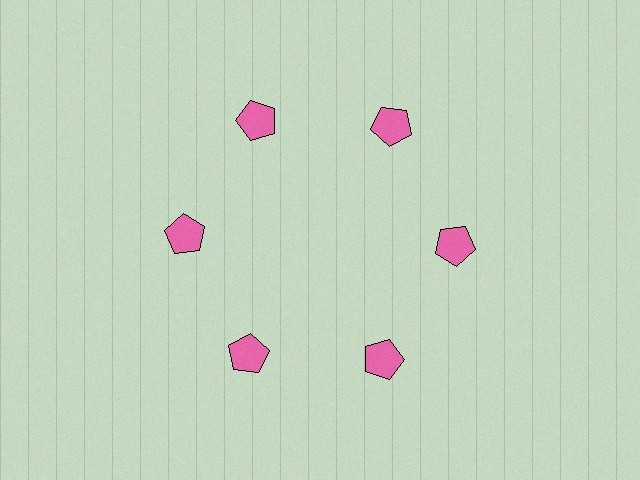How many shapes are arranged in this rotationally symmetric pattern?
There are 6 shapes, arranged in 6 groups of 1.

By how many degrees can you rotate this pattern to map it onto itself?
The pattern maps onto itself every 60 degrees of rotation.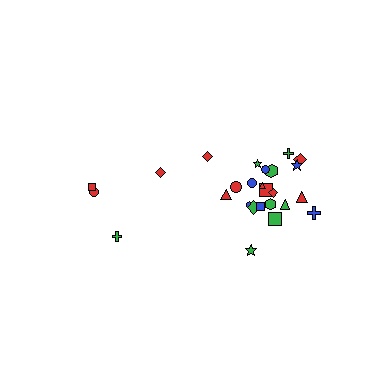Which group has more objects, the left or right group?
The right group.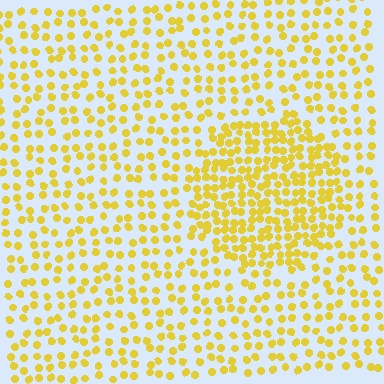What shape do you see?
I see a circle.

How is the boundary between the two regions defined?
The boundary is defined by a change in element density (approximately 1.9x ratio). All elements are the same color, size, and shape.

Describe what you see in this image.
The image contains small yellow elements arranged at two different densities. A circle-shaped region is visible where the elements are more densely packed than the surrounding area.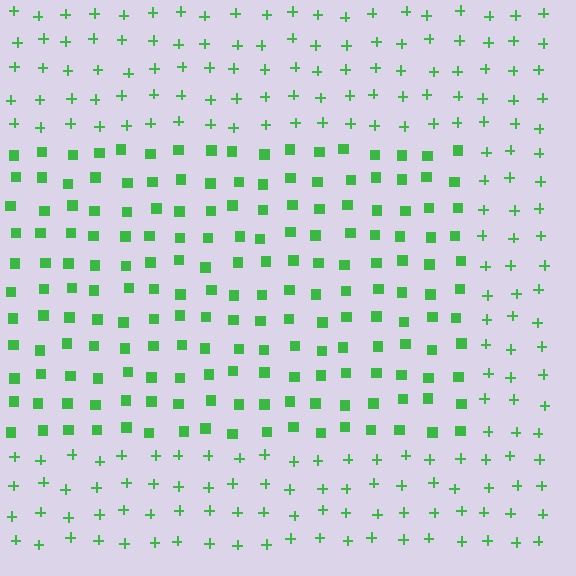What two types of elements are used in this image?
The image uses squares inside the rectangle region and plus signs outside it.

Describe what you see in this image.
The image is filled with small green elements arranged in a uniform grid. A rectangle-shaped region contains squares, while the surrounding area contains plus signs. The boundary is defined purely by the change in element shape.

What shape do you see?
I see a rectangle.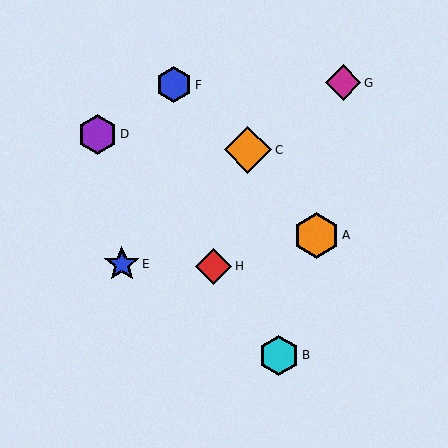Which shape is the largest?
The orange diamond (labeled C) is the largest.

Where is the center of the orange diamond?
The center of the orange diamond is at (248, 150).